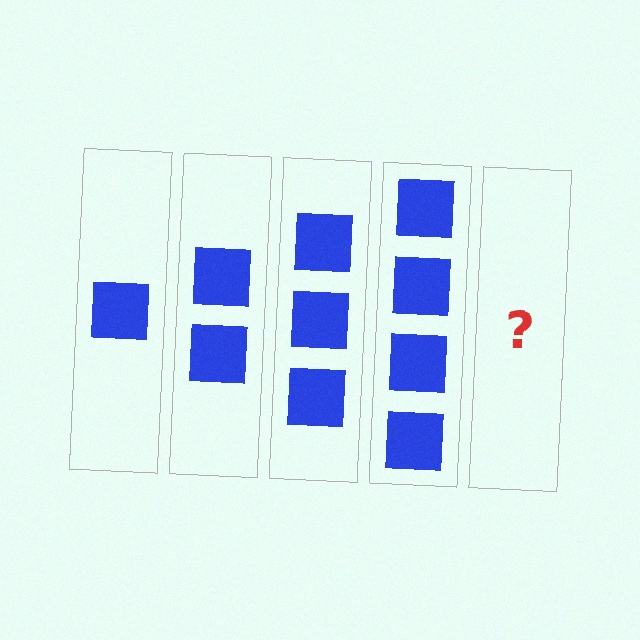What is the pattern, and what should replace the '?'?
The pattern is that each step adds one more square. The '?' should be 5 squares.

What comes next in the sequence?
The next element should be 5 squares.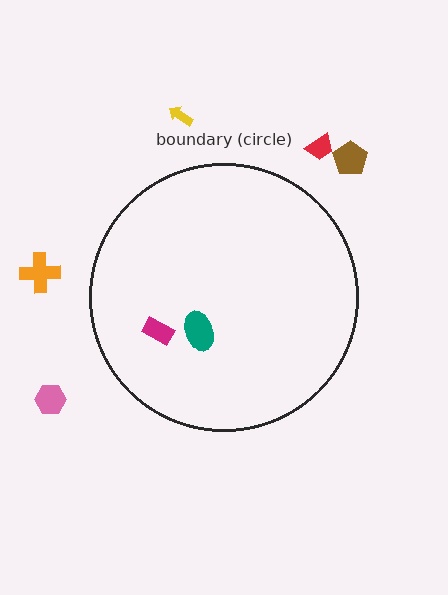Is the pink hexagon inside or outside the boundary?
Outside.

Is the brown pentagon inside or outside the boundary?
Outside.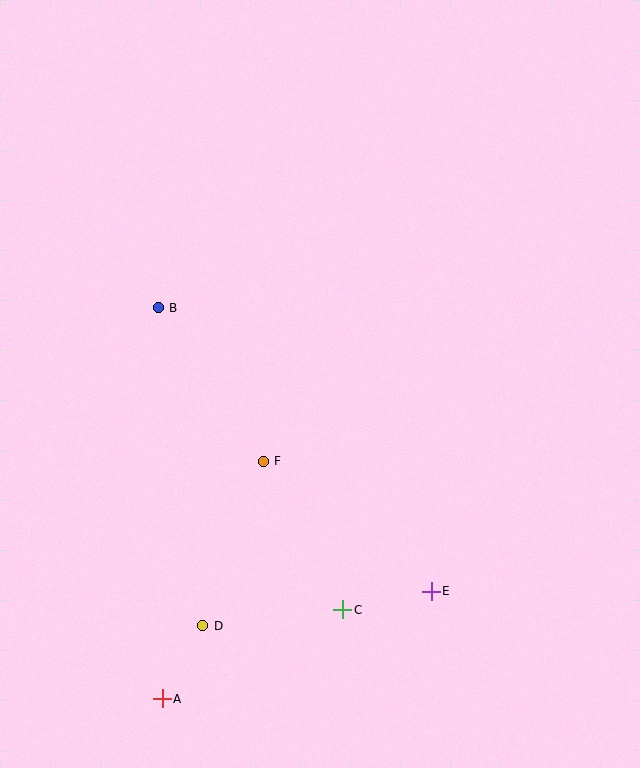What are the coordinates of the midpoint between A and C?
The midpoint between A and C is at (253, 654).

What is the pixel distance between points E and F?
The distance between E and F is 212 pixels.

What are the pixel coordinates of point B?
Point B is at (158, 308).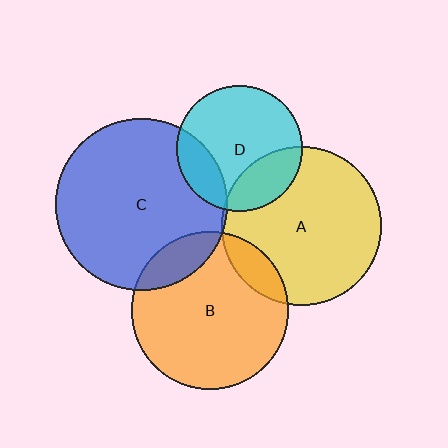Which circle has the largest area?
Circle C (blue).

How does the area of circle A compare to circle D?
Approximately 1.6 times.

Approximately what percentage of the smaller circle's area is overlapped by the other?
Approximately 15%.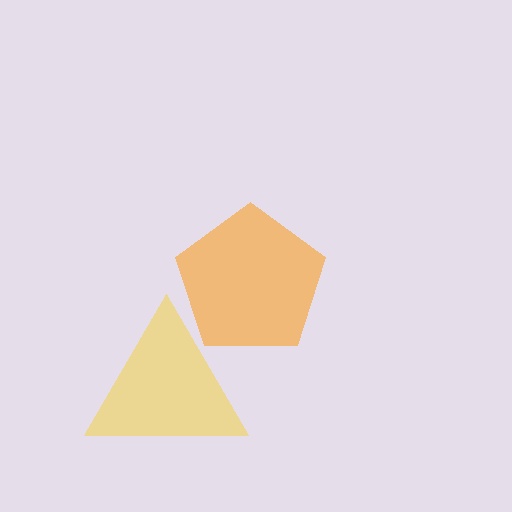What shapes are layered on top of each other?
The layered shapes are: a yellow triangle, an orange pentagon.